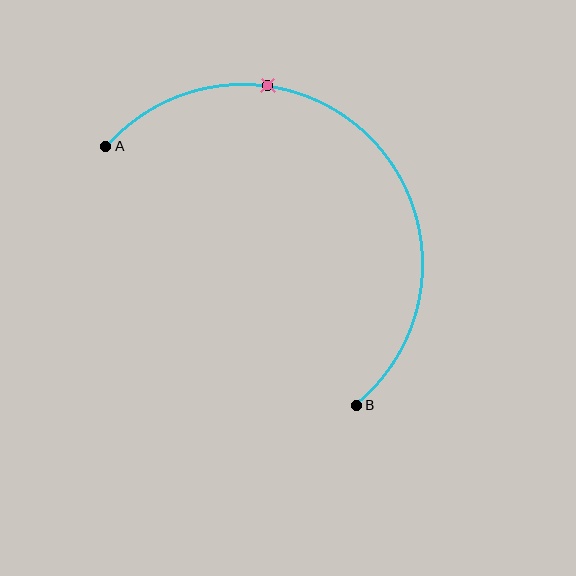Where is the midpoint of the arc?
The arc midpoint is the point on the curve farthest from the straight line joining A and B. It sits above and to the right of that line.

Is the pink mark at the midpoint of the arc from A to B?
No. The pink mark lies on the arc but is closer to endpoint A. The arc midpoint would be at the point on the curve equidistant along the arc from both A and B.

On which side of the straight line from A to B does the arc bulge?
The arc bulges above and to the right of the straight line connecting A and B.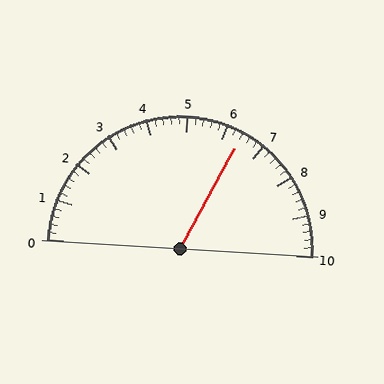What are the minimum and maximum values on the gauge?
The gauge ranges from 0 to 10.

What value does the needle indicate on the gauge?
The needle indicates approximately 6.4.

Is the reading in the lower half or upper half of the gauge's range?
The reading is in the upper half of the range (0 to 10).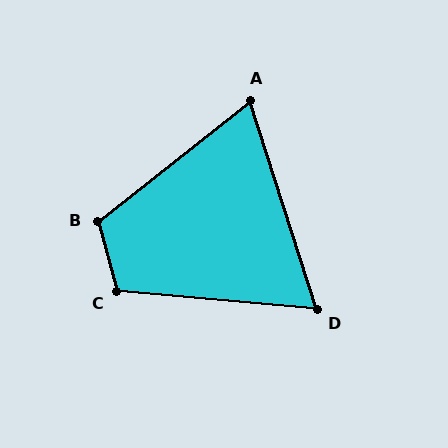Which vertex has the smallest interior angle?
D, at approximately 67 degrees.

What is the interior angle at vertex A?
Approximately 70 degrees (acute).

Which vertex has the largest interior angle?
B, at approximately 113 degrees.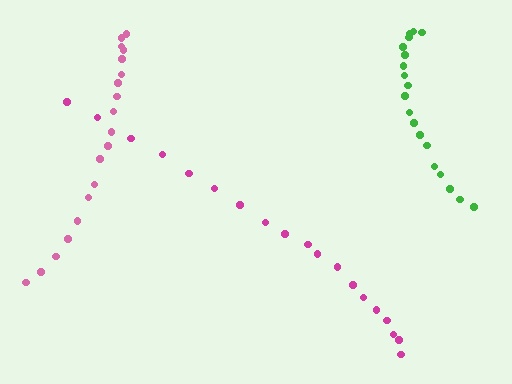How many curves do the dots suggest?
There are 3 distinct paths.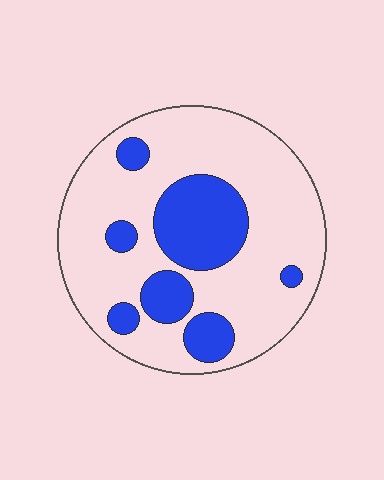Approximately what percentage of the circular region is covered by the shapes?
Approximately 25%.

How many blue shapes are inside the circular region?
7.